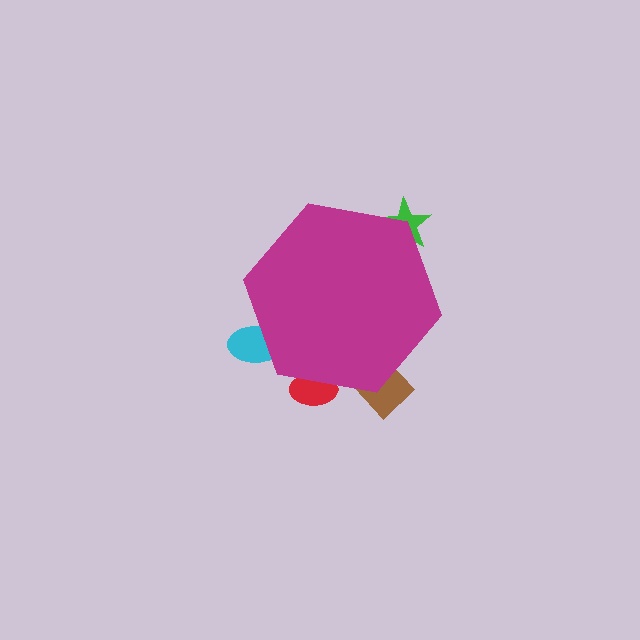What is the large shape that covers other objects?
A magenta hexagon.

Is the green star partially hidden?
Yes, the green star is partially hidden behind the magenta hexagon.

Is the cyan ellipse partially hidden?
Yes, the cyan ellipse is partially hidden behind the magenta hexagon.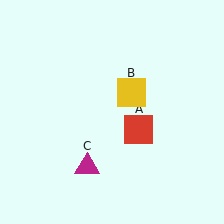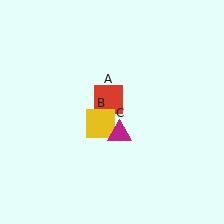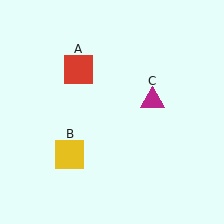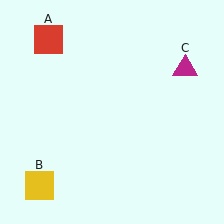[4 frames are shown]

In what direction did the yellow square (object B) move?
The yellow square (object B) moved down and to the left.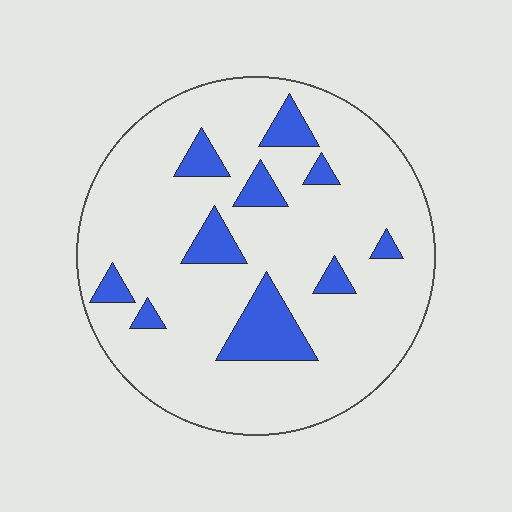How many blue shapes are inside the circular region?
10.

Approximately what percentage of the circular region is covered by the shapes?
Approximately 15%.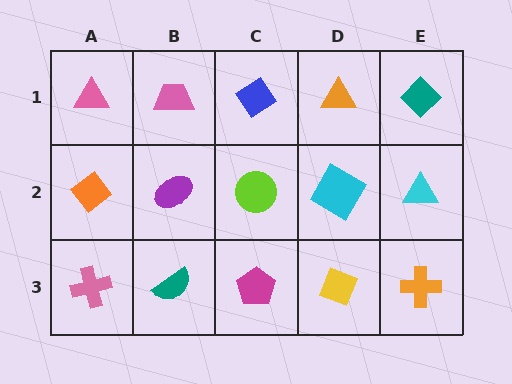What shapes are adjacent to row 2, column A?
A pink triangle (row 1, column A), a pink cross (row 3, column A), a purple ellipse (row 2, column B).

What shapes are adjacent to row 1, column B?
A purple ellipse (row 2, column B), a pink triangle (row 1, column A), a blue diamond (row 1, column C).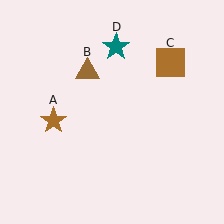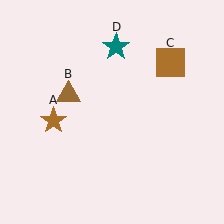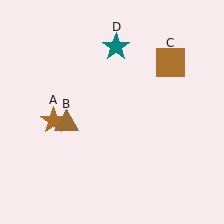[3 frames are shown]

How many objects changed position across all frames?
1 object changed position: brown triangle (object B).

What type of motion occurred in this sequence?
The brown triangle (object B) rotated counterclockwise around the center of the scene.